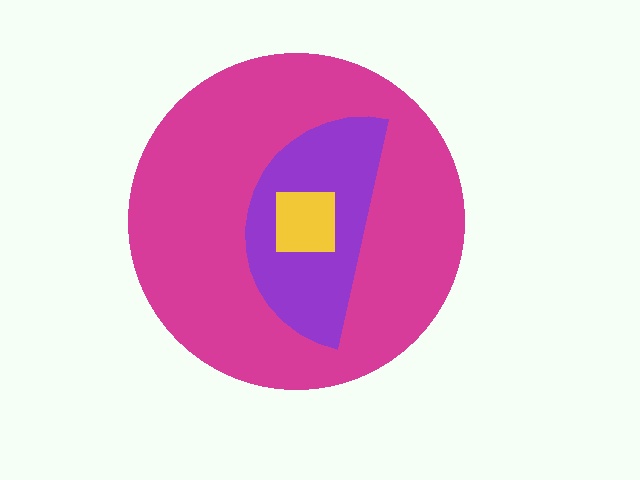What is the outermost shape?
The magenta circle.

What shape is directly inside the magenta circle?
The purple semicircle.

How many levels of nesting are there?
3.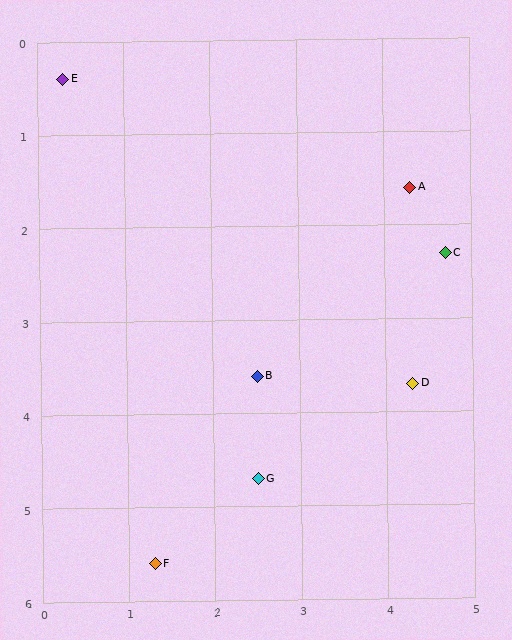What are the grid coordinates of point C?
Point C is at approximately (4.7, 2.3).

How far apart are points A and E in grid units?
Points A and E are about 4.2 grid units apart.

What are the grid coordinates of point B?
Point B is at approximately (2.5, 3.6).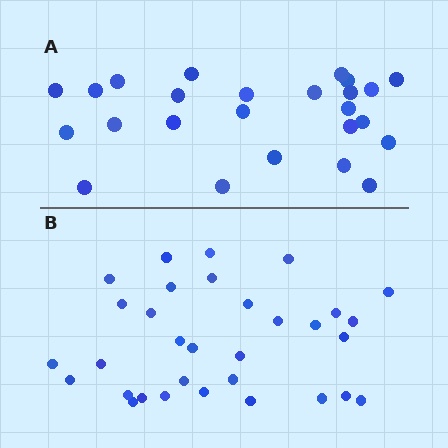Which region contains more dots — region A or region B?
Region B (the bottom region) has more dots.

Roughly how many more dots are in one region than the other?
Region B has roughly 8 or so more dots than region A.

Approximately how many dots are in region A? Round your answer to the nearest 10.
About 20 dots. (The exact count is 25, which rounds to 20.)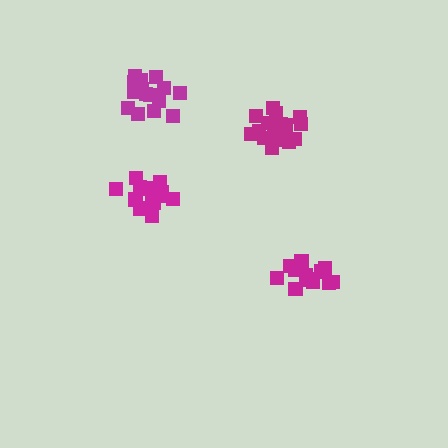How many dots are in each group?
Group 1: 13 dots, Group 2: 16 dots, Group 3: 18 dots, Group 4: 15 dots (62 total).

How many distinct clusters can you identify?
There are 4 distinct clusters.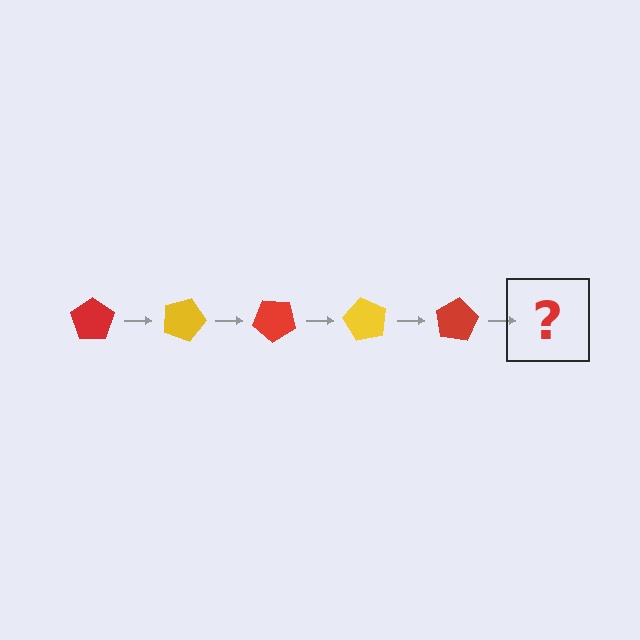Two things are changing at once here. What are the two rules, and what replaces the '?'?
The two rules are that it rotates 20 degrees each step and the color cycles through red and yellow. The '?' should be a yellow pentagon, rotated 100 degrees from the start.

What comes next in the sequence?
The next element should be a yellow pentagon, rotated 100 degrees from the start.